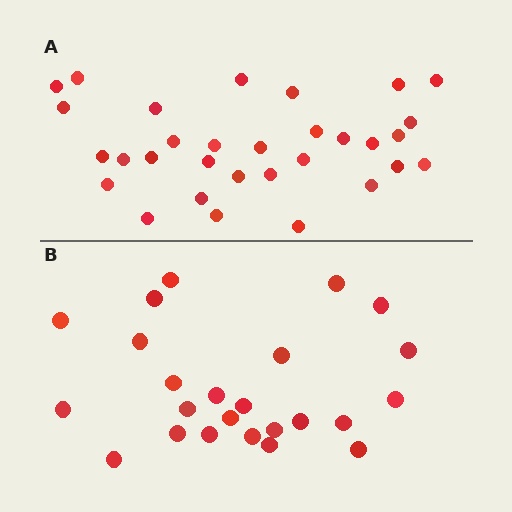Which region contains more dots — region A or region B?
Region A (the top region) has more dots.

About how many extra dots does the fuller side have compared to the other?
Region A has roughly 8 or so more dots than region B.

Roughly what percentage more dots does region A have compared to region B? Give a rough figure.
About 30% more.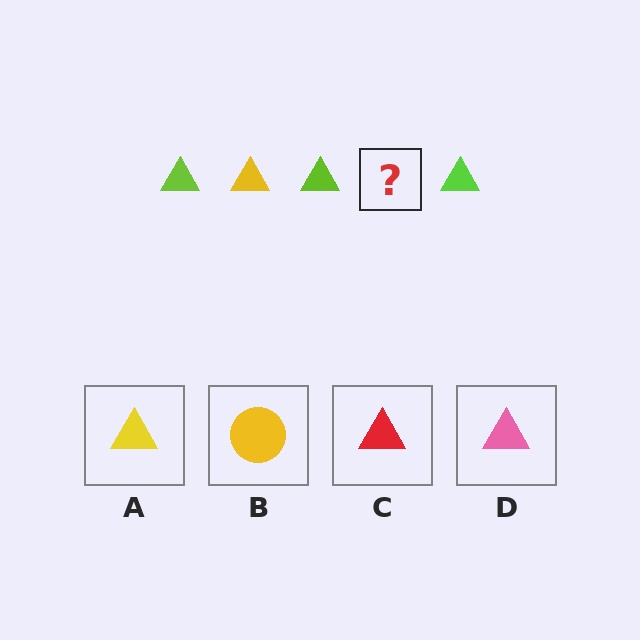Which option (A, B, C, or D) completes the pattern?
A.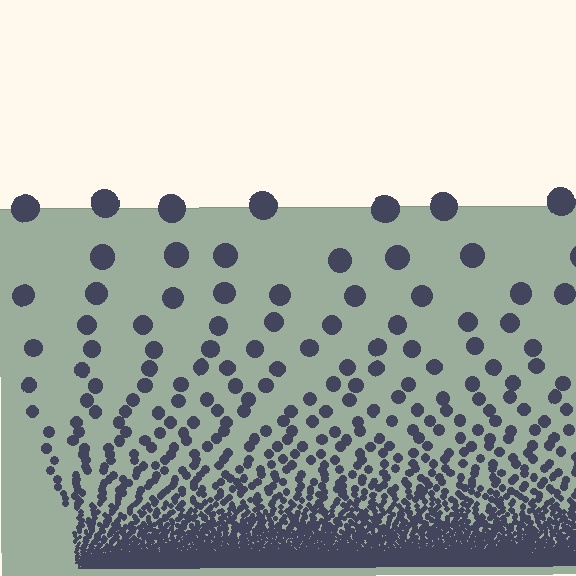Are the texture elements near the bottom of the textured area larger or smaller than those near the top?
Smaller. The gradient is inverted — elements near the bottom are smaller and denser.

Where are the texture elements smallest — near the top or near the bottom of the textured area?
Near the bottom.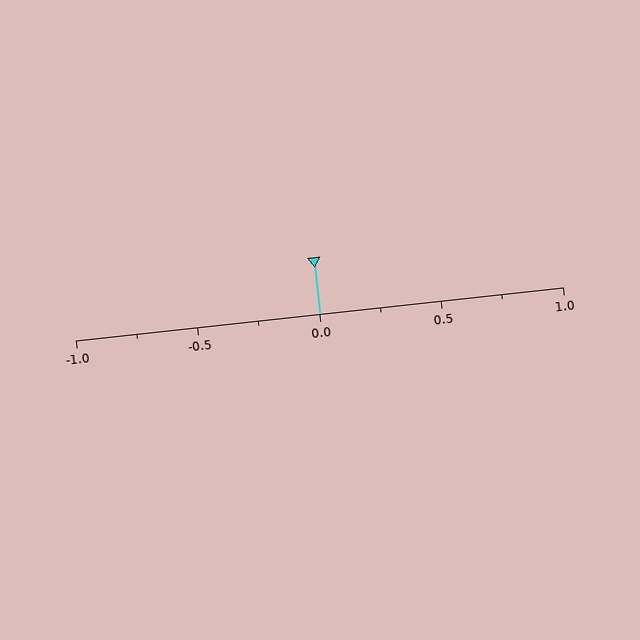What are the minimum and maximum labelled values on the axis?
The axis runs from -1.0 to 1.0.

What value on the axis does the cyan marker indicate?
The marker indicates approximately 0.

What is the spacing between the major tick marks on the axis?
The major ticks are spaced 0.5 apart.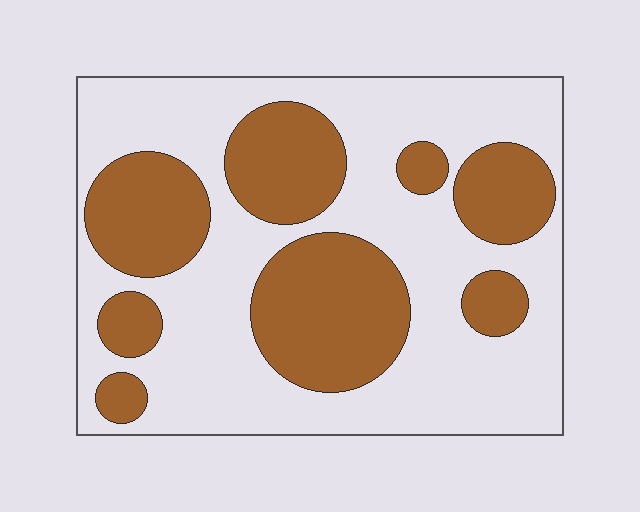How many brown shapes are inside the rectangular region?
8.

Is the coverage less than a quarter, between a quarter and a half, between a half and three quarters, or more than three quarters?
Between a quarter and a half.